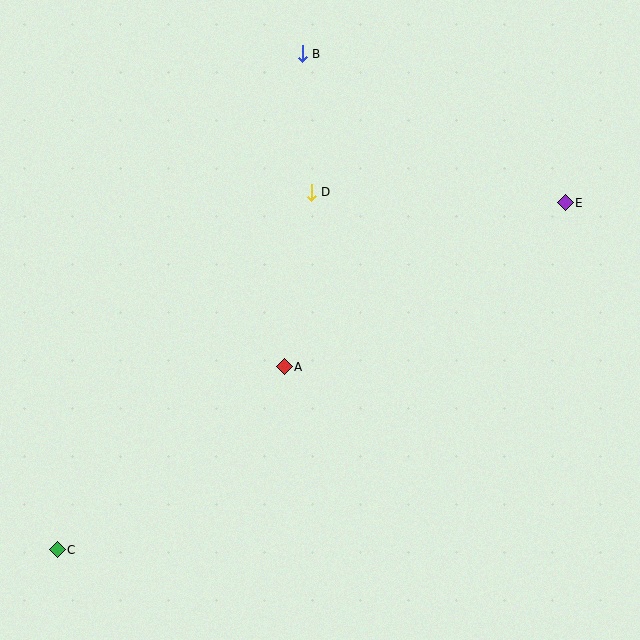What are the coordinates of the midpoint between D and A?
The midpoint between D and A is at (298, 280).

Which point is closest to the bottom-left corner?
Point C is closest to the bottom-left corner.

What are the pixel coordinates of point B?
Point B is at (302, 54).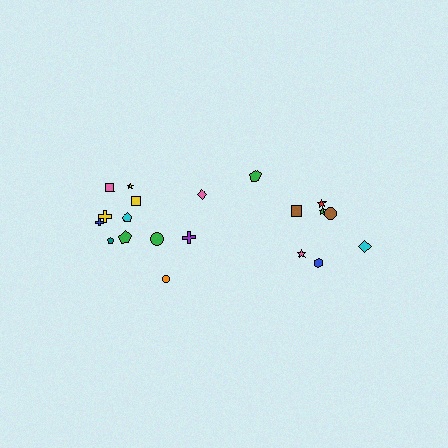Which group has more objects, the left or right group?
The left group.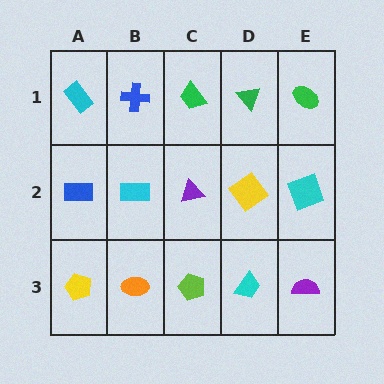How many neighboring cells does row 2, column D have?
4.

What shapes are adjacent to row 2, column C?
A green trapezoid (row 1, column C), a lime pentagon (row 3, column C), a cyan rectangle (row 2, column B), a yellow diamond (row 2, column D).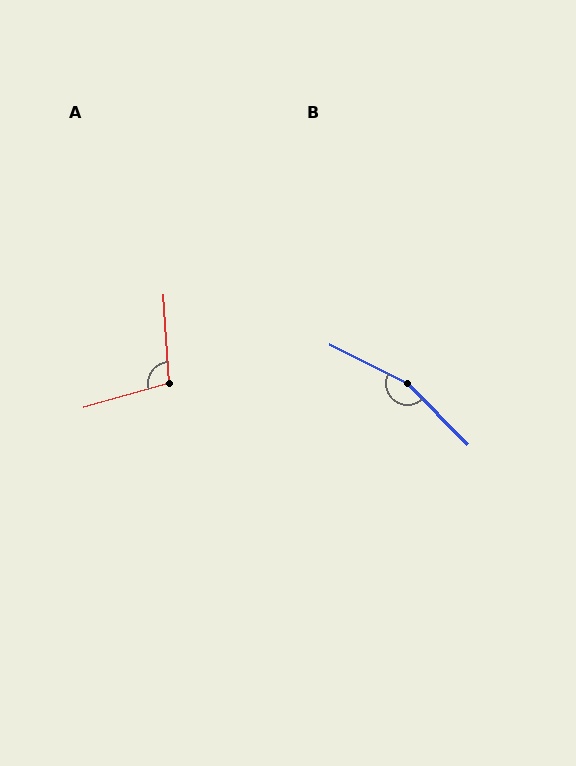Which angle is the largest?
B, at approximately 161 degrees.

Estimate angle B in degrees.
Approximately 161 degrees.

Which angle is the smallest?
A, at approximately 103 degrees.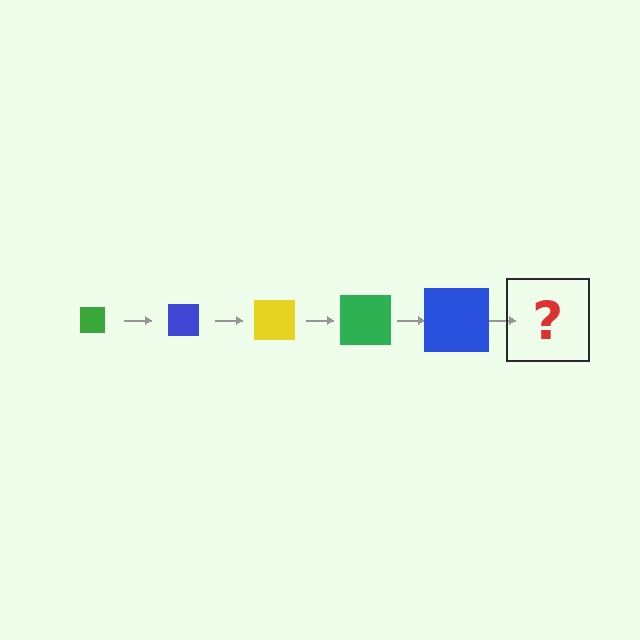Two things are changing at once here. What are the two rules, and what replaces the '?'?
The two rules are that the square grows larger each step and the color cycles through green, blue, and yellow. The '?' should be a yellow square, larger than the previous one.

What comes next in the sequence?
The next element should be a yellow square, larger than the previous one.